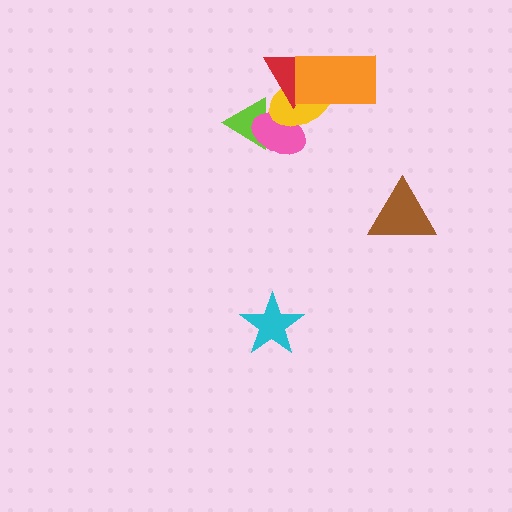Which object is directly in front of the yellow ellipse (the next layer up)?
The red triangle is directly in front of the yellow ellipse.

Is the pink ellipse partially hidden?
Yes, it is partially covered by another shape.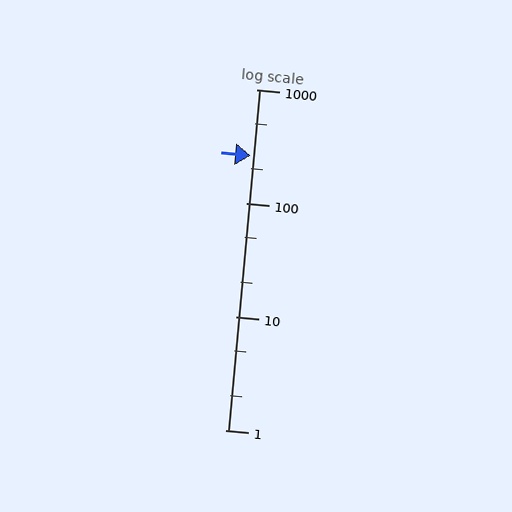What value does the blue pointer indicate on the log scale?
The pointer indicates approximately 260.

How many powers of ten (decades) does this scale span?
The scale spans 3 decades, from 1 to 1000.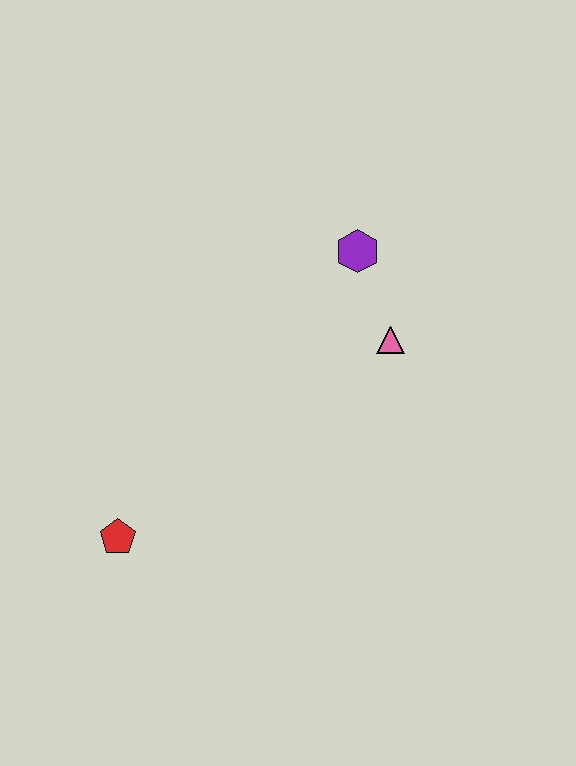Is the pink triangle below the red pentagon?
No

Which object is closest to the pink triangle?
The purple hexagon is closest to the pink triangle.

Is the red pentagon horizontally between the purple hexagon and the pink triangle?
No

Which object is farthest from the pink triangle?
The red pentagon is farthest from the pink triangle.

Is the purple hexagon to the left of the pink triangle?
Yes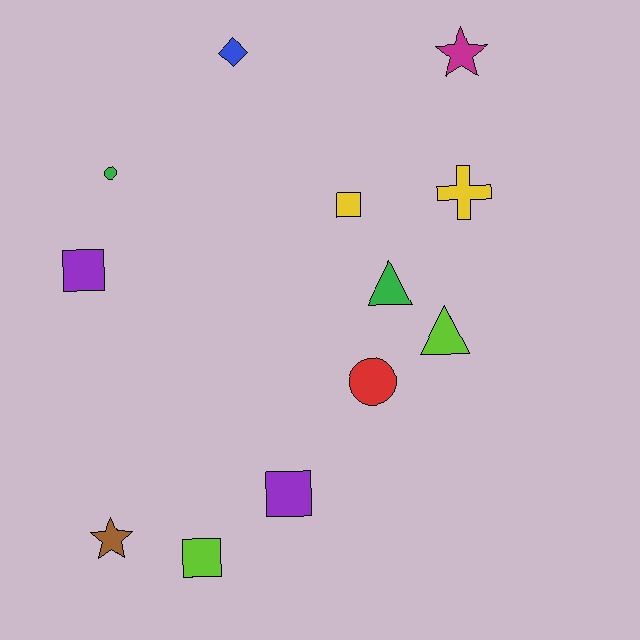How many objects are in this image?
There are 12 objects.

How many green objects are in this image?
There are 2 green objects.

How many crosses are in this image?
There is 1 cross.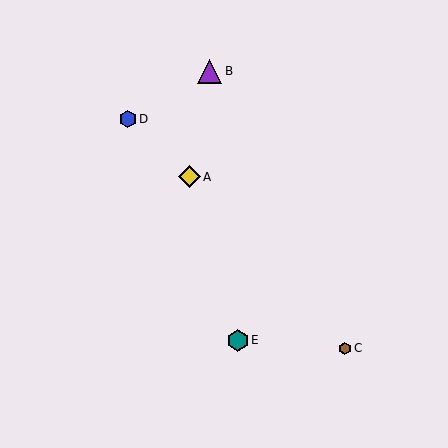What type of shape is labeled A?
Shape A is a yellow diamond.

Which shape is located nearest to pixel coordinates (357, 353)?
The brown hexagon (labeled C) at (345, 348) is nearest to that location.